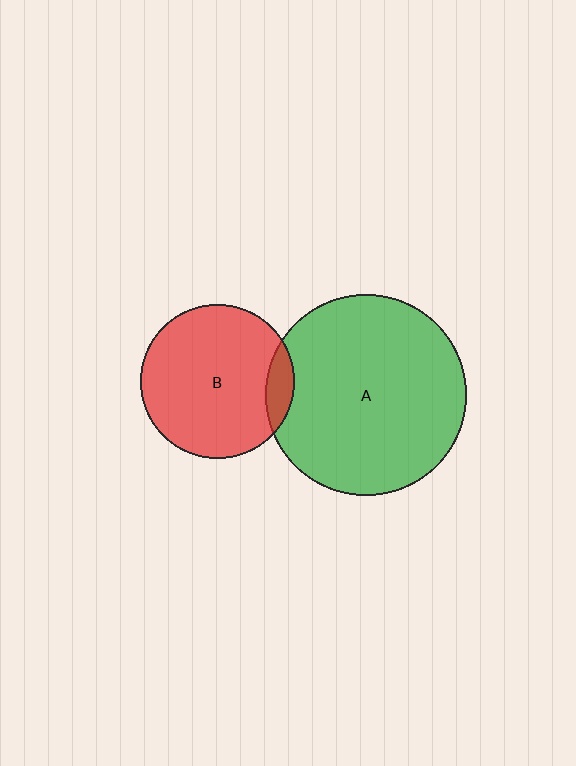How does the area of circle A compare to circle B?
Approximately 1.7 times.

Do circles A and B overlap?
Yes.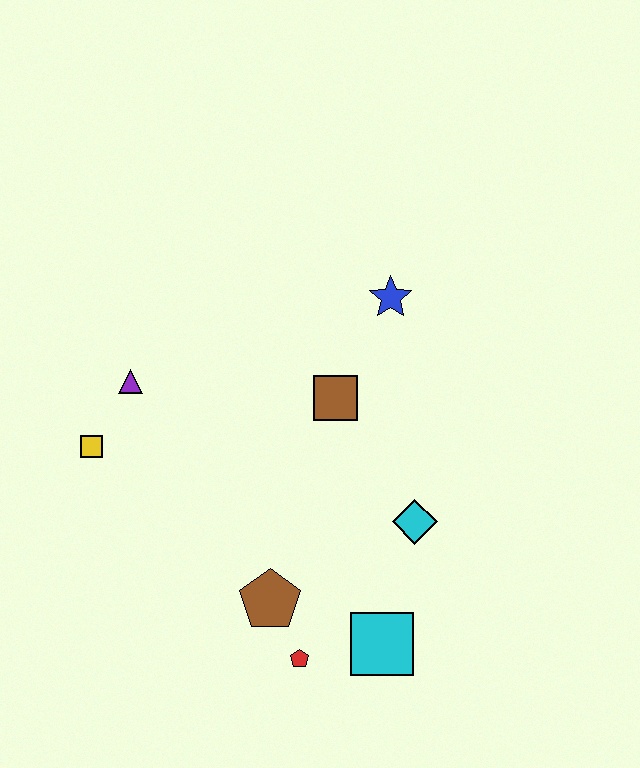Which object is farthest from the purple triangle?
The cyan square is farthest from the purple triangle.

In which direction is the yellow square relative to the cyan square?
The yellow square is to the left of the cyan square.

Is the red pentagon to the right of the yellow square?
Yes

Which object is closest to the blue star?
The brown square is closest to the blue star.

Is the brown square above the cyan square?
Yes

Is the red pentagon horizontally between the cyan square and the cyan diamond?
No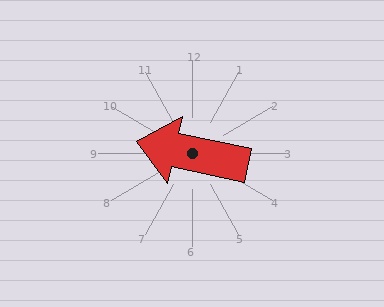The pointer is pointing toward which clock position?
Roughly 9 o'clock.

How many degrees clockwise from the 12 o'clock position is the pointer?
Approximately 282 degrees.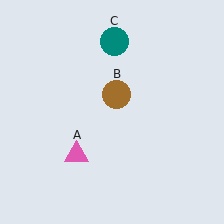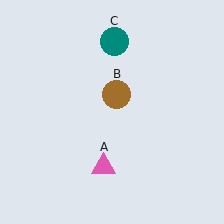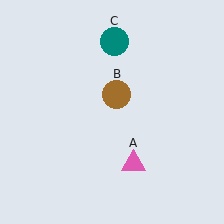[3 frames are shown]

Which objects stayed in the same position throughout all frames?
Brown circle (object B) and teal circle (object C) remained stationary.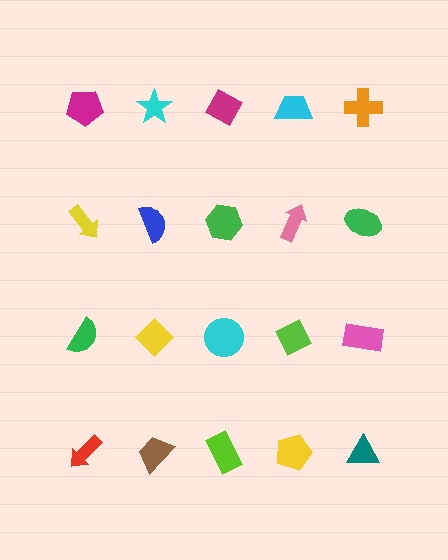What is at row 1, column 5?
An orange cross.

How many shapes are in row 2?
5 shapes.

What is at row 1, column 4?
A cyan trapezoid.